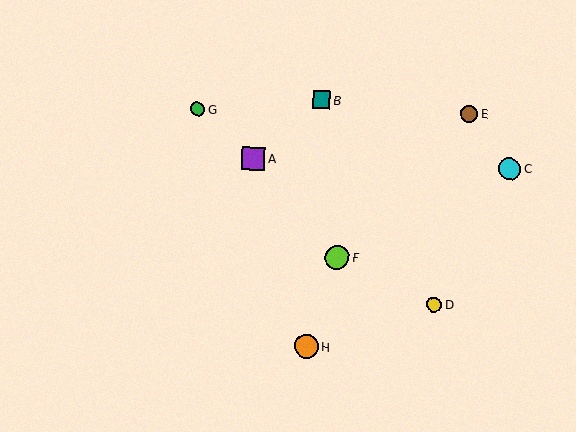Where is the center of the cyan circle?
The center of the cyan circle is at (510, 169).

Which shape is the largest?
The lime circle (labeled F) is the largest.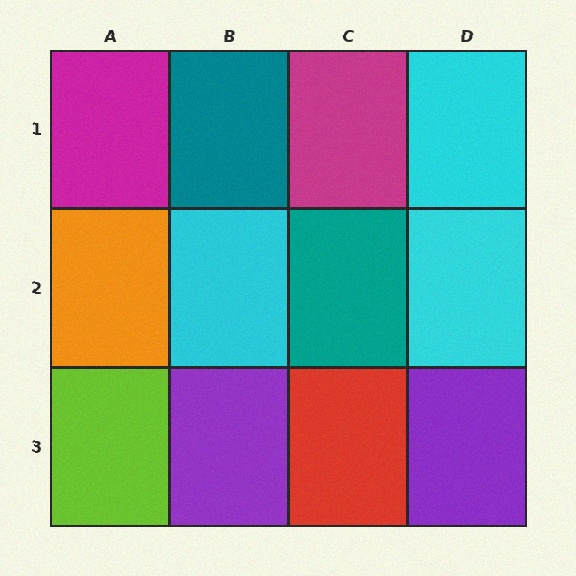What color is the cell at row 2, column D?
Cyan.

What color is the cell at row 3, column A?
Lime.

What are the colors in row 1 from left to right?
Magenta, teal, magenta, cyan.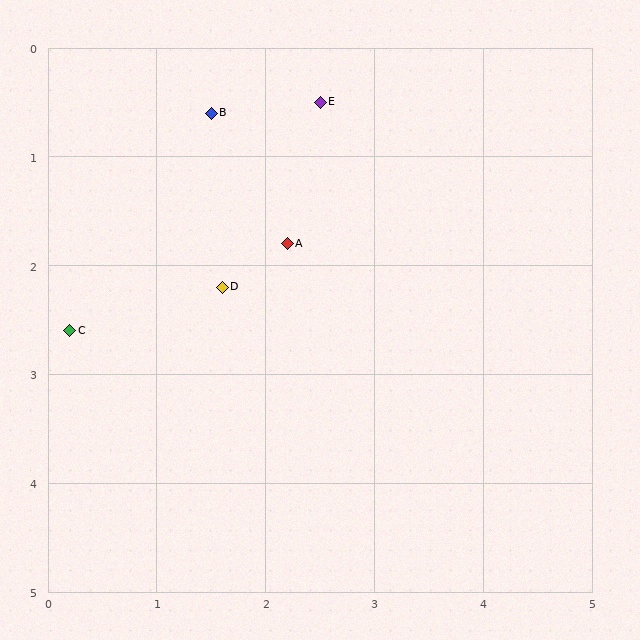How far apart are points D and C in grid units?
Points D and C are about 1.5 grid units apart.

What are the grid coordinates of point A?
Point A is at approximately (2.2, 1.8).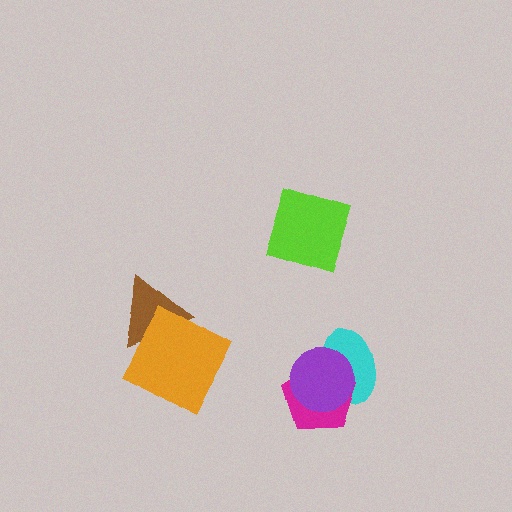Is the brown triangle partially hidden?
Yes, it is partially covered by another shape.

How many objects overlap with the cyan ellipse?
2 objects overlap with the cyan ellipse.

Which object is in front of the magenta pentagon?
The purple circle is in front of the magenta pentagon.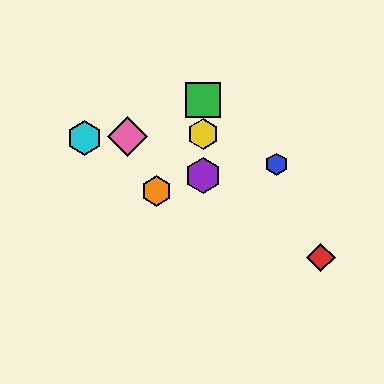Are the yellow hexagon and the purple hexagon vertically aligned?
Yes, both are at x≈203.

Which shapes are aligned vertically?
The green square, the yellow hexagon, the purple hexagon are aligned vertically.